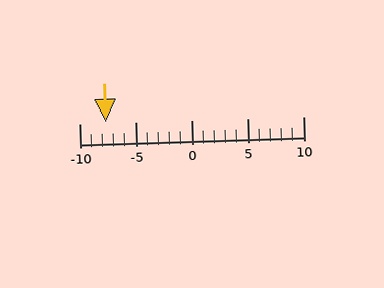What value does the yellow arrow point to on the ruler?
The yellow arrow points to approximately -8.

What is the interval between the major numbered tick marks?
The major tick marks are spaced 5 units apart.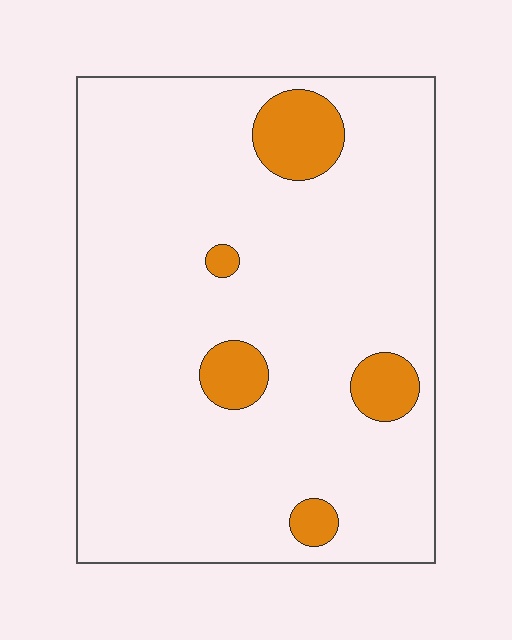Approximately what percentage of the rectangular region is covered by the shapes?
Approximately 10%.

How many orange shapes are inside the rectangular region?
5.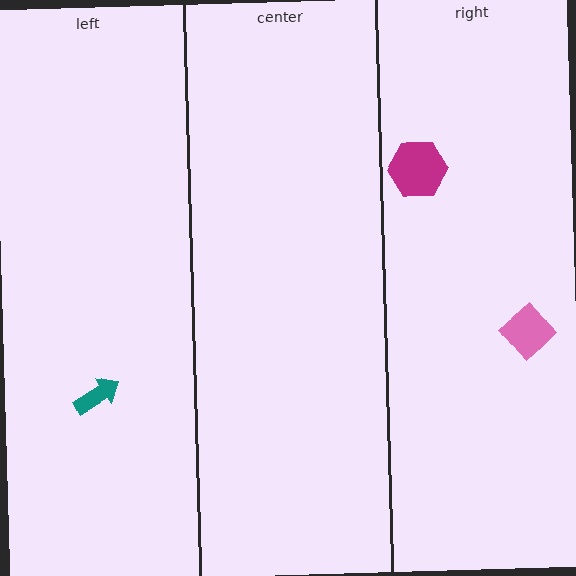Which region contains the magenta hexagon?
The right region.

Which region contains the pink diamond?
The right region.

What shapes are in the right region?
The magenta hexagon, the pink diamond.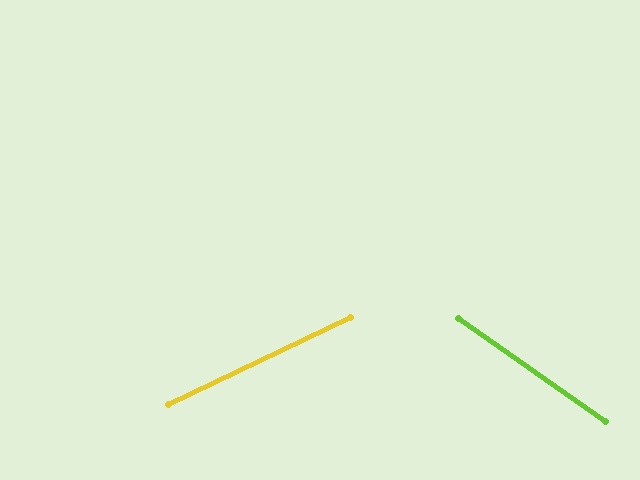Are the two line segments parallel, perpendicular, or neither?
Neither parallel nor perpendicular — they differ by about 60°.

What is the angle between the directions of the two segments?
Approximately 60 degrees.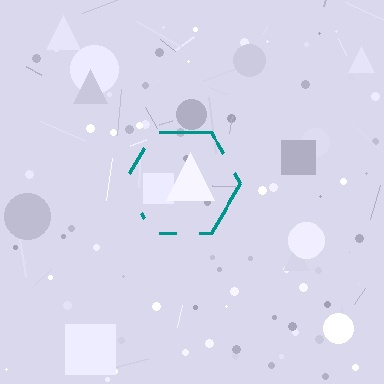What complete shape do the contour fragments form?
The contour fragments form a hexagon.